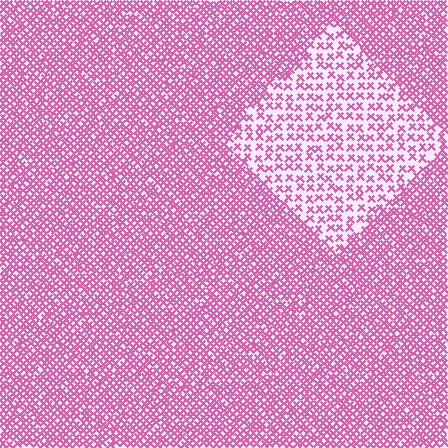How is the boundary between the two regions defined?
The boundary is defined by a change in element density (approximately 2.3x ratio). All elements are the same color, size, and shape.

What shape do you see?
I see a diamond.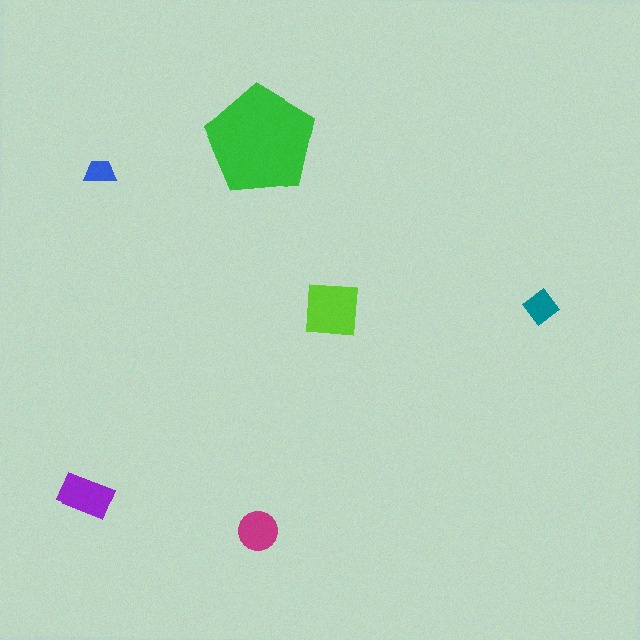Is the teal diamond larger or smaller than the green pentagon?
Smaller.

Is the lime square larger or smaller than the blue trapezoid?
Larger.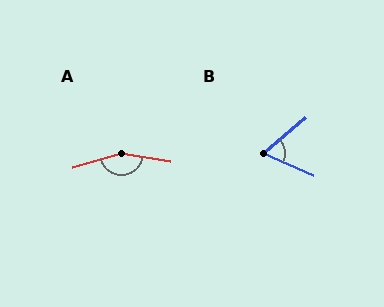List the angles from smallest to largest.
B (64°), A (155°).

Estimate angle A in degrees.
Approximately 155 degrees.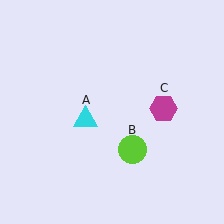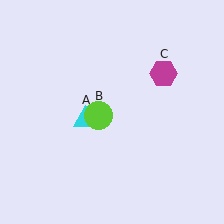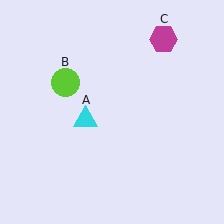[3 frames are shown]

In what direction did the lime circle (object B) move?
The lime circle (object B) moved up and to the left.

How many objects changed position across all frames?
2 objects changed position: lime circle (object B), magenta hexagon (object C).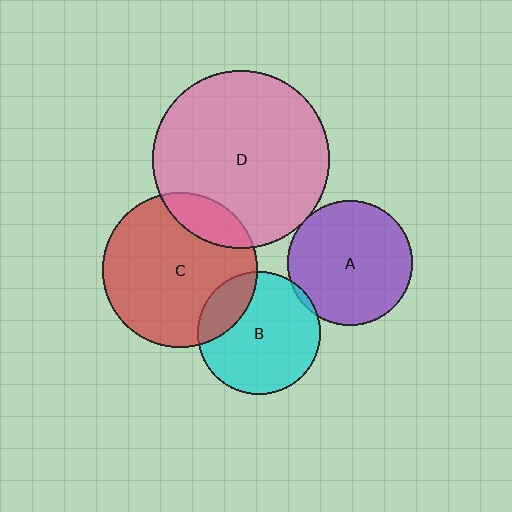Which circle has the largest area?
Circle D (pink).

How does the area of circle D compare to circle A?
Approximately 2.0 times.